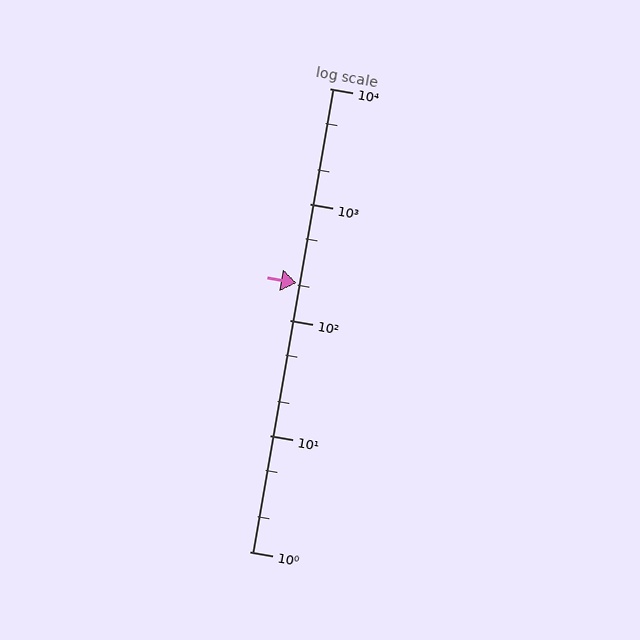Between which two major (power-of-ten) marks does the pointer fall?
The pointer is between 100 and 1000.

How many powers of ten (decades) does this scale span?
The scale spans 4 decades, from 1 to 10000.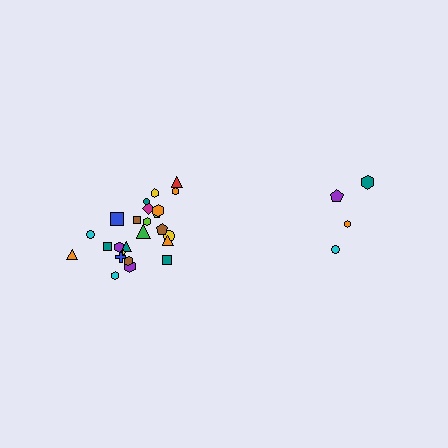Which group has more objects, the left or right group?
The left group.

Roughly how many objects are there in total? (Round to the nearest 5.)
Roughly 30 objects in total.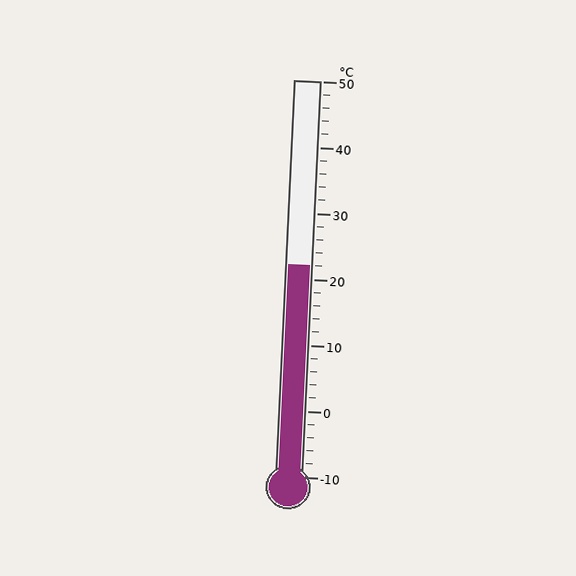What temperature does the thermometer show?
The thermometer shows approximately 22°C.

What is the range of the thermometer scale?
The thermometer scale ranges from -10°C to 50°C.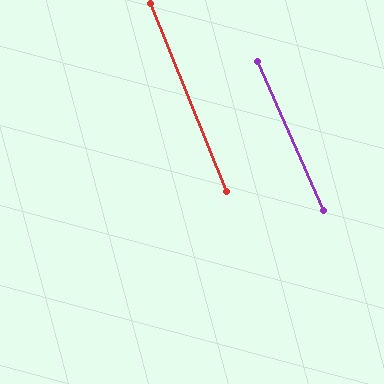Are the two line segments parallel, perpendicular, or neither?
Parallel — their directions differ by only 1.5°.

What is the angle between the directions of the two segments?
Approximately 2 degrees.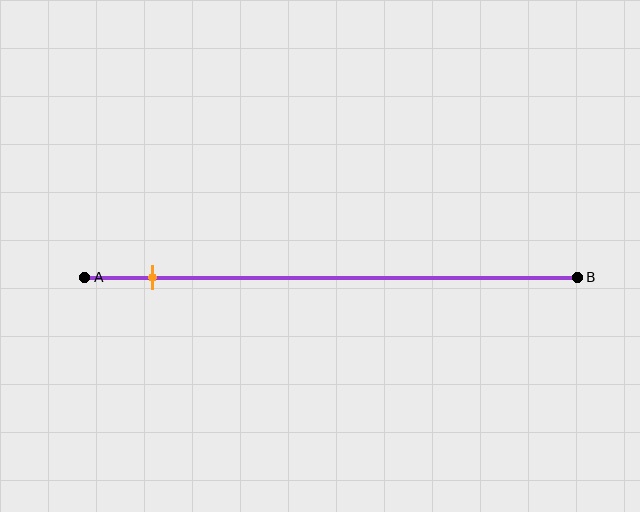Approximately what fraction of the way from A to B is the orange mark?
The orange mark is approximately 15% of the way from A to B.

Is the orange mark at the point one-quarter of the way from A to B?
No, the mark is at about 15% from A, not at the 25% one-quarter point.